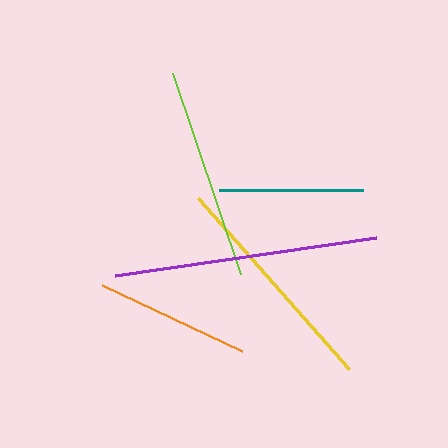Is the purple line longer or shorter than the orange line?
The purple line is longer than the orange line.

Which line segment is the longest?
The purple line is the longest at approximately 264 pixels.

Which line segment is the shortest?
The teal line is the shortest at approximately 144 pixels.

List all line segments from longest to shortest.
From longest to shortest: purple, yellow, lime, orange, teal.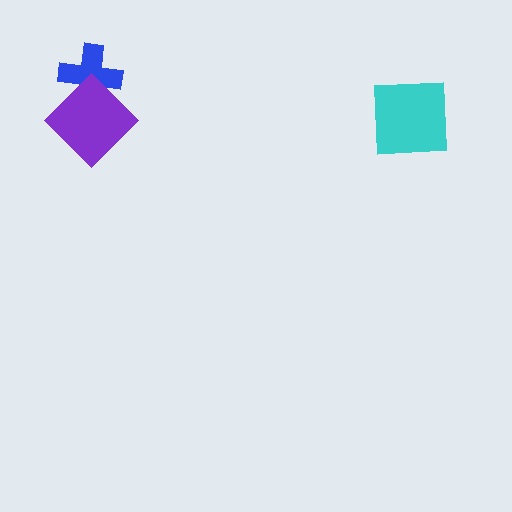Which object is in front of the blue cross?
The purple diamond is in front of the blue cross.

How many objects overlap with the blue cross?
1 object overlaps with the blue cross.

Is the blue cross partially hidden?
Yes, it is partially covered by another shape.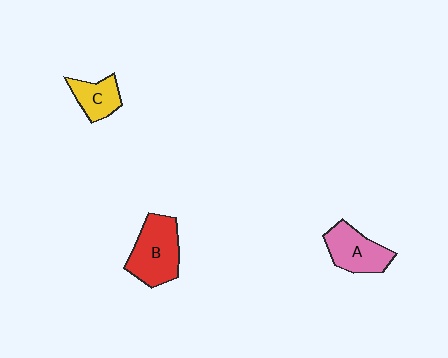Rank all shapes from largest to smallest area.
From largest to smallest: B (red), A (pink), C (yellow).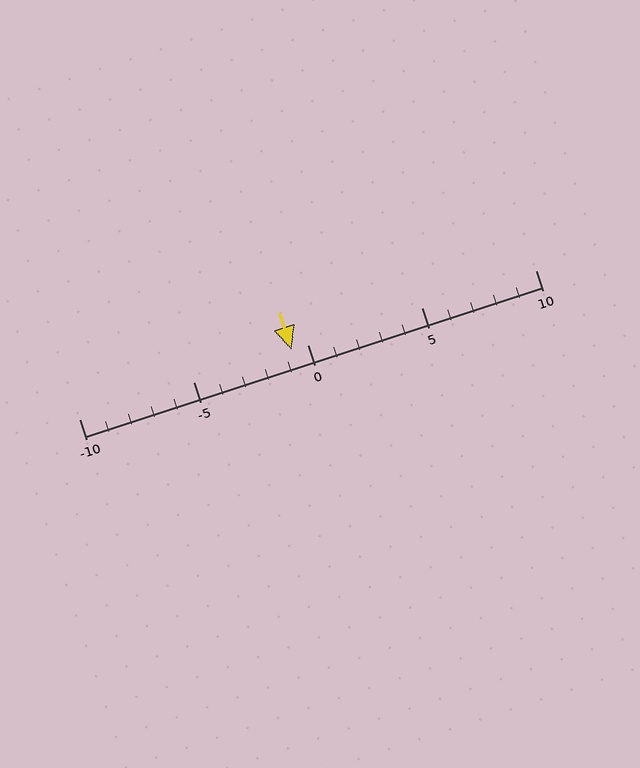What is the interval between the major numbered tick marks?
The major tick marks are spaced 5 units apart.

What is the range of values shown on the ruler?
The ruler shows values from -10 to 10.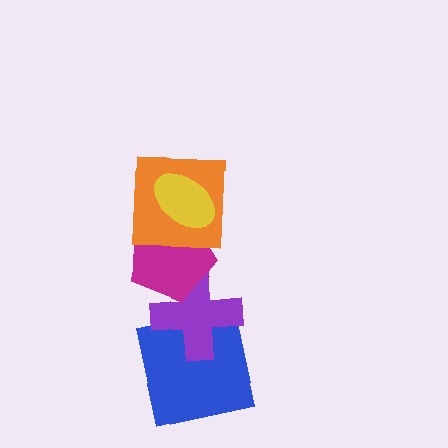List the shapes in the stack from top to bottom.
From top to bottom: the yellow ellipse, the orange square, the magenta pentagon, the purple cross, the blue square.